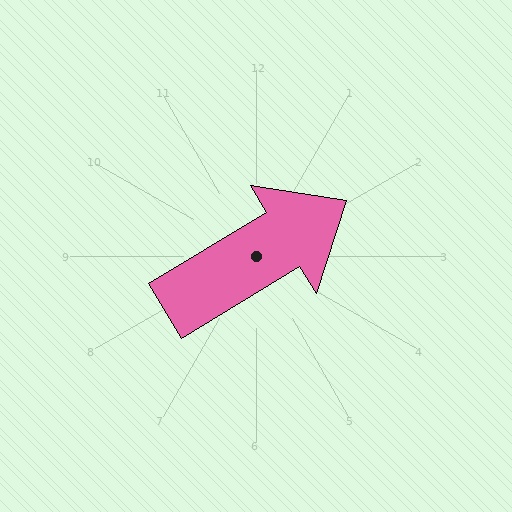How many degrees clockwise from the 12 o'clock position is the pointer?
Approximately 59 degrees.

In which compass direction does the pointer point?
Northeast.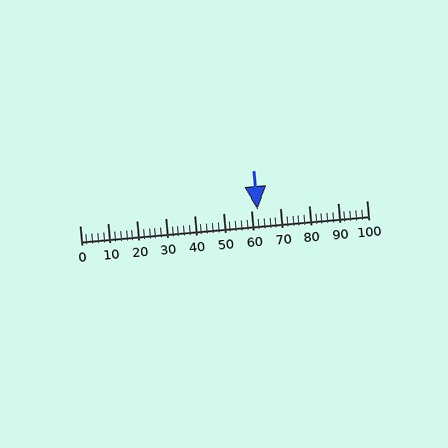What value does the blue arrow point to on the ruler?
The blue arrow points to approximately 62.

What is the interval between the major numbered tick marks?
The major tick marks are spaced 10 units apart.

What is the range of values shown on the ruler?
The ruler shows values from 0 to 100.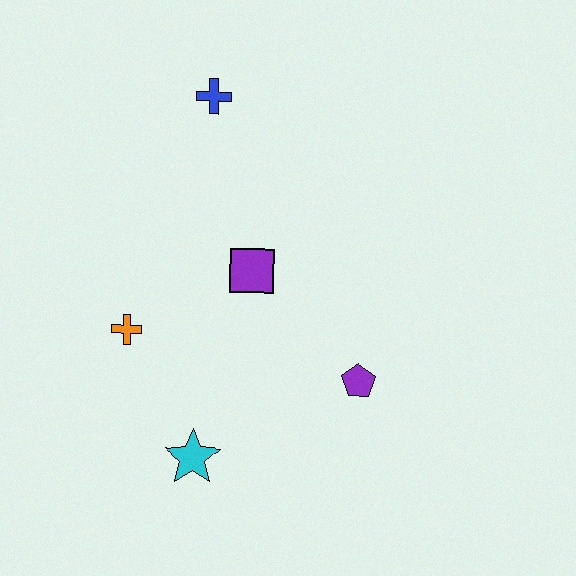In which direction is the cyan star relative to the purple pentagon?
The cyan star is to the left of the purple pentagon.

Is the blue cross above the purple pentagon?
Yes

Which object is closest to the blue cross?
The purple square is closest to the blue cross.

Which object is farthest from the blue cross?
The cyan star is farthest from the blue cross.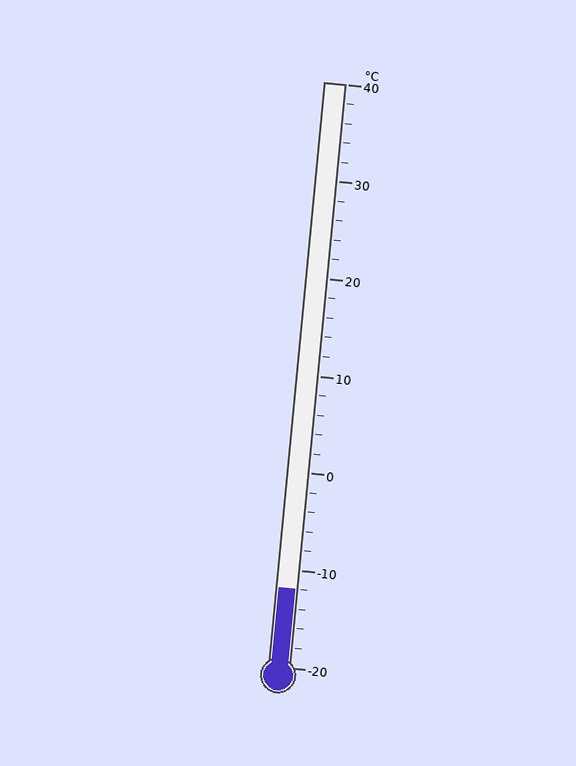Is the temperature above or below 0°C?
The temperature is below 0°C.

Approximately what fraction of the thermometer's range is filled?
The thermometer is filled to approximately 15% of its range.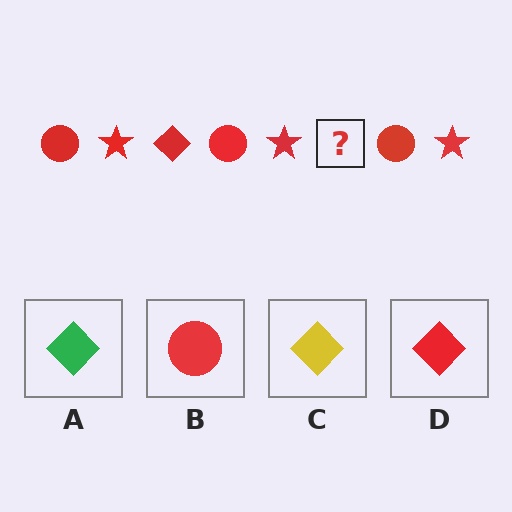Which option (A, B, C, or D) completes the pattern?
D.